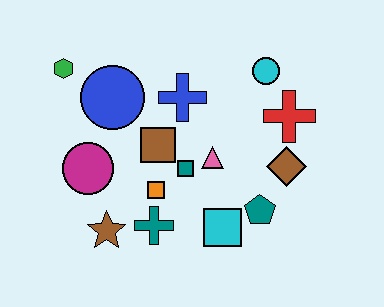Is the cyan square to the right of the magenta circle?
Yes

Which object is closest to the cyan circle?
The red cross is closest to the cyan circle.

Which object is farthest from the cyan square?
The green hexagon is farthest from the cyan square.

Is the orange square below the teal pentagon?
No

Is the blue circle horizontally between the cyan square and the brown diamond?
No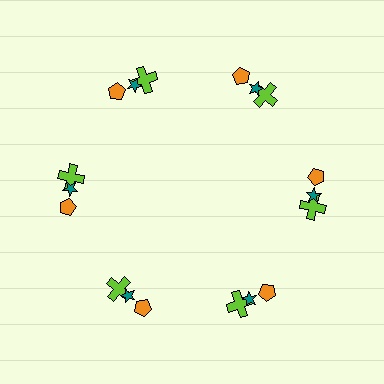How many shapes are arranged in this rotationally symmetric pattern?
There are 18 shapes, arranged in 6 groups of 3.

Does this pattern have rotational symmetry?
Yes, this pattern has 6-fold rotational symmetry. It looks the same after rotating 60 degrees around the center.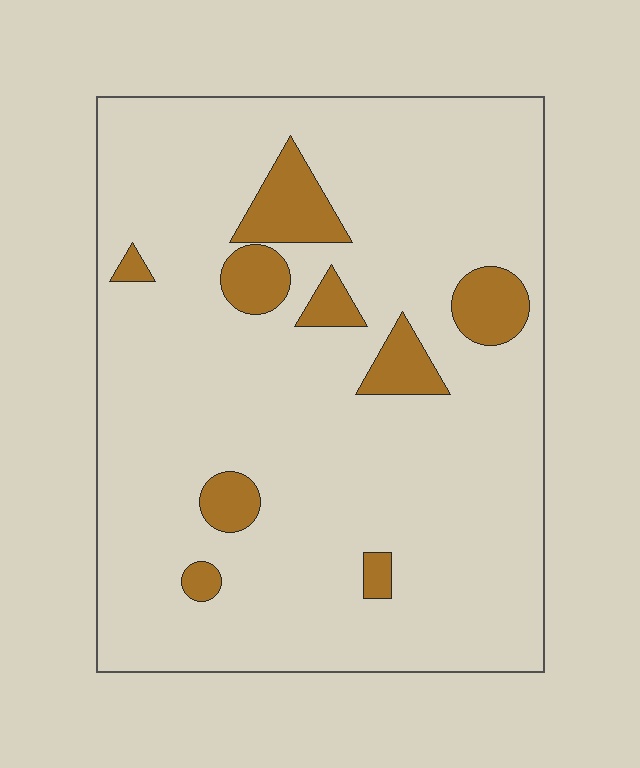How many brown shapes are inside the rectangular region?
9.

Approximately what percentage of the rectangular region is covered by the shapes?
Approximately 10%.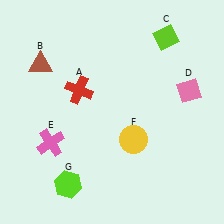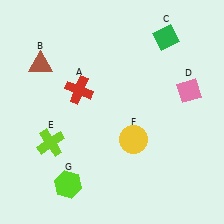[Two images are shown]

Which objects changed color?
C changed from lime to green. E changed from pink to lime.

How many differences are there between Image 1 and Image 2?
There are 2 differences between the two images.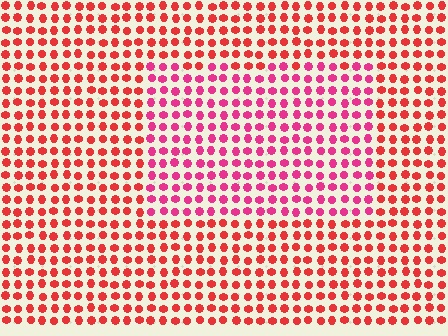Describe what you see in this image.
The image is filled with small red elements in a uniform arrangement. A rectangle-shaped region is visible where the elements are tinted to a slightly different hue, forming a subtle color boundary.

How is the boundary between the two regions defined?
The boundary is defined purely by a slight shift in hue (about 29 degrees). Spacing, size, and orientation are identical on both sides.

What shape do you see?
I see a rectangle.